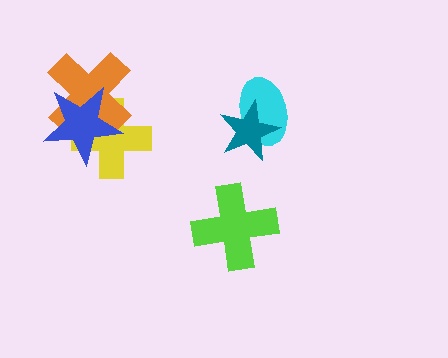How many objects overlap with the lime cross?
0 objects overlap with the lime cross.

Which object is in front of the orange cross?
The blue star is in front of the orange cross.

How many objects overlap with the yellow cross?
2 objects overlap with the yellow cross.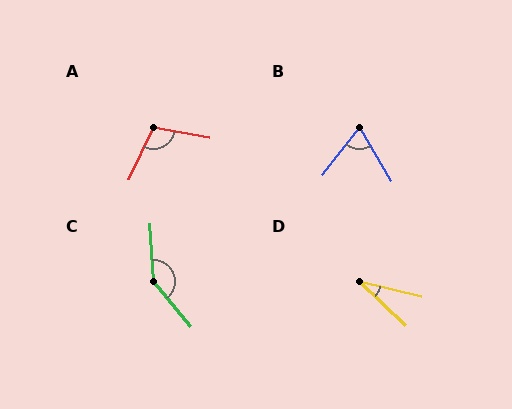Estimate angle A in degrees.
Approximately 104 degrees.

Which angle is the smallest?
D, at approximately 30 degrees.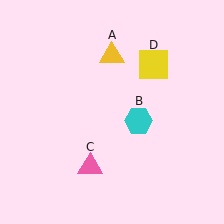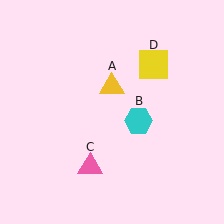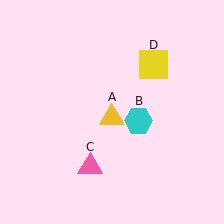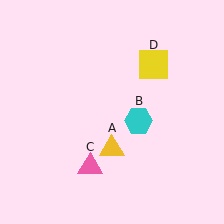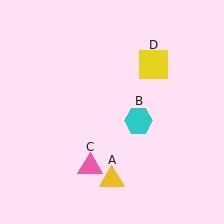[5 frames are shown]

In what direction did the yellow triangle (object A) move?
The yellow triangle (object A) moved down.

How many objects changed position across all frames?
1 object changed position: yellow triangle (object A).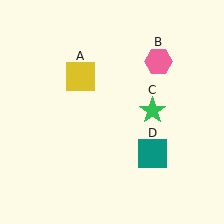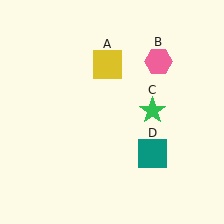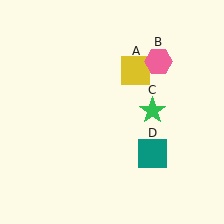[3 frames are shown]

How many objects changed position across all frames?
1 object changed position: yellow square (object A).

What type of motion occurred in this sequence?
The yellow square (object A) rotated clockwise around the center of the scene.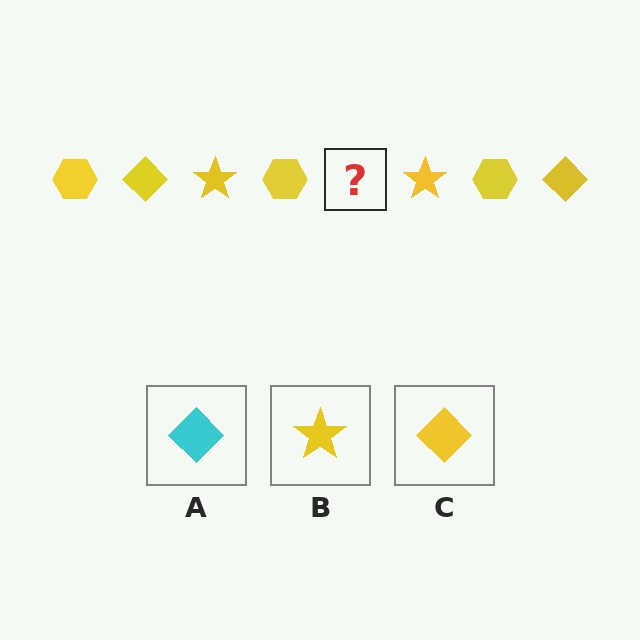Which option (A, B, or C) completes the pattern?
C.